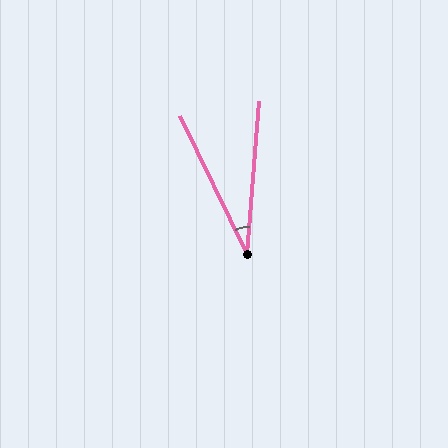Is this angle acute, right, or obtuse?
It is acute.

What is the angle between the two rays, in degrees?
Approximately 30 degrees.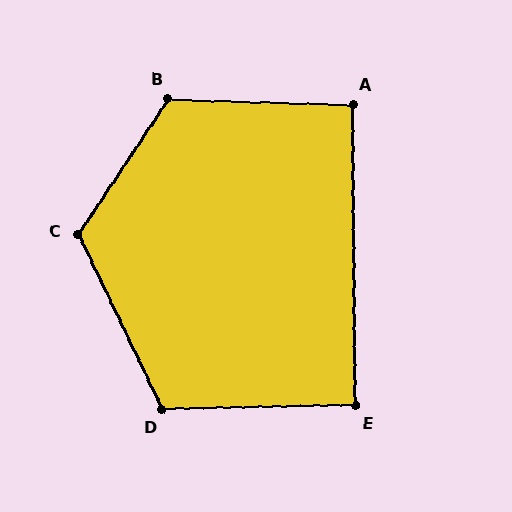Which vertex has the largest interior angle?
B, at approximately 122 degrees.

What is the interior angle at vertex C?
Approximately 121 degrees (obtuse).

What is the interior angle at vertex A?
Approximately 92 degrees (approximately right).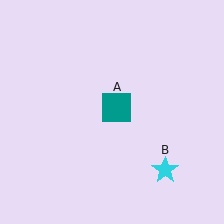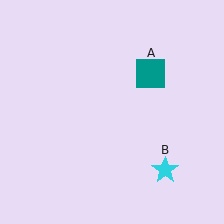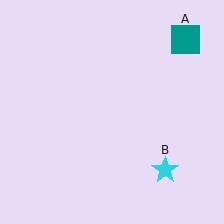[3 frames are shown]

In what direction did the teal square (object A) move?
The teal square (object A) moved up and to the right.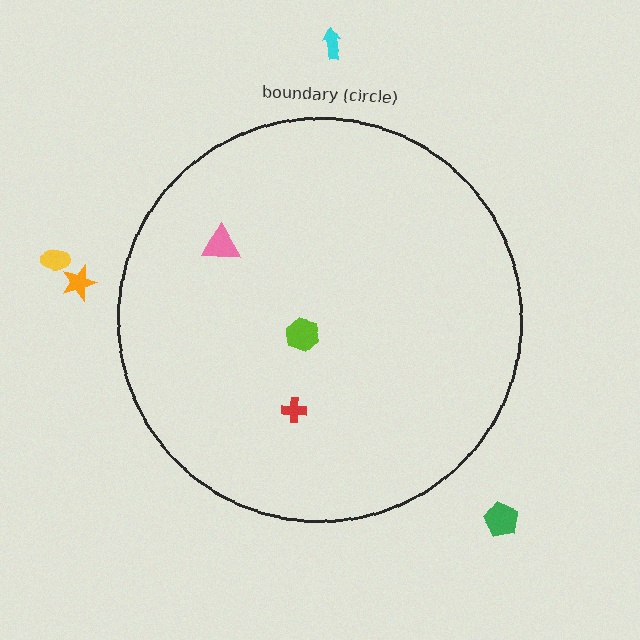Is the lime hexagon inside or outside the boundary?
Inside.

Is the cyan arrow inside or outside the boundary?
Outside.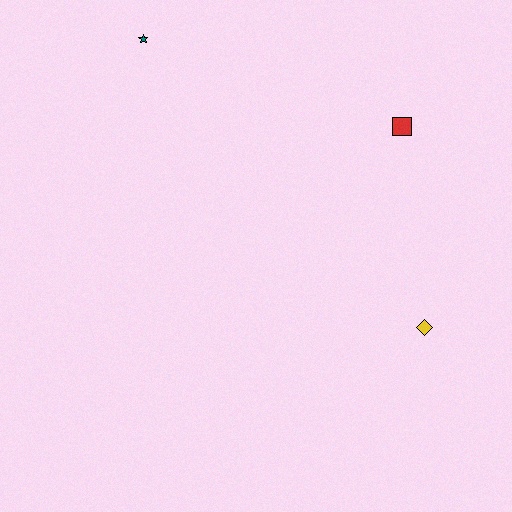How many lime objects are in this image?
There are no lime objects.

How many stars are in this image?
There is 1 star.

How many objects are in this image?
There are 3 objects.